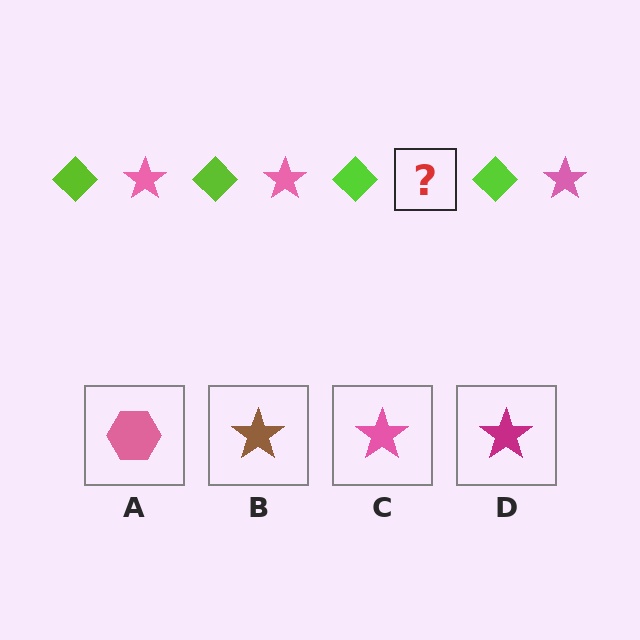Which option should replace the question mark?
Option C.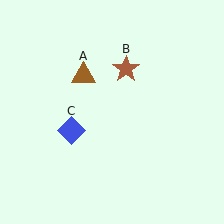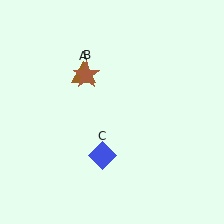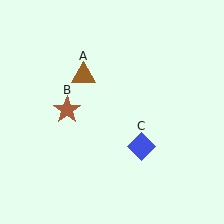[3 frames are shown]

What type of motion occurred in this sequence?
The brown star (object B), blue diamond (object C) rotated counterclockwise around the center of the scene.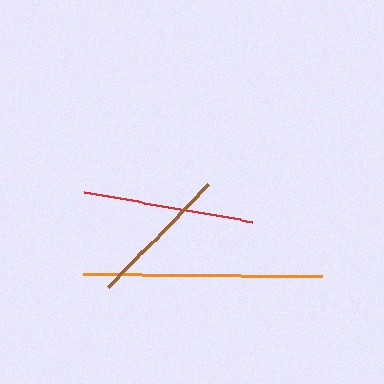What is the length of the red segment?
The red segment is approximately 170 pixels long.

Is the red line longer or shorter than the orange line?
The orange line is longer than the red line.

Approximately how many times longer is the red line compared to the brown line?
The red line is approximately 1.2 times the length of the brown line.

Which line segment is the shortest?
The brown line is the shortest at approximately 144 pixels.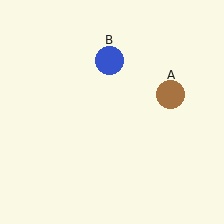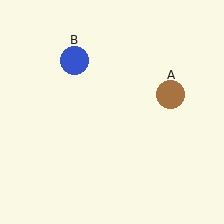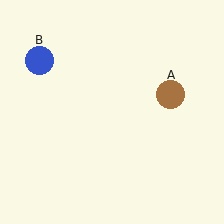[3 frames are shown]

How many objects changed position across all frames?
1 object changed position: blue circle (object B).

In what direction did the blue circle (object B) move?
The blue circle (object B) moved left.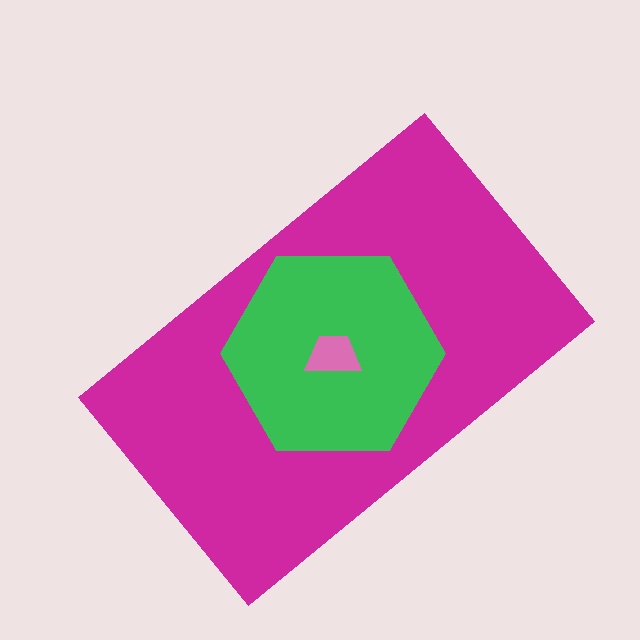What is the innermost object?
The pink trapezoid.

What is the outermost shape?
The magenta rectangle.